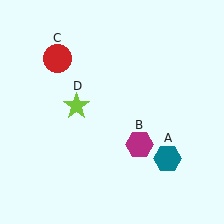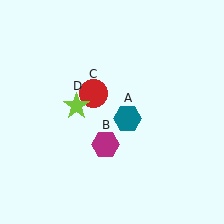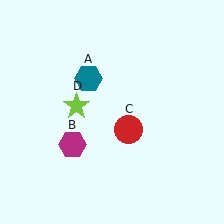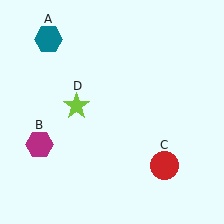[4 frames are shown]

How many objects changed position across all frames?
3 objects changed position: teal hexagon (object A), magenta hexagon (object B), red circle (object C).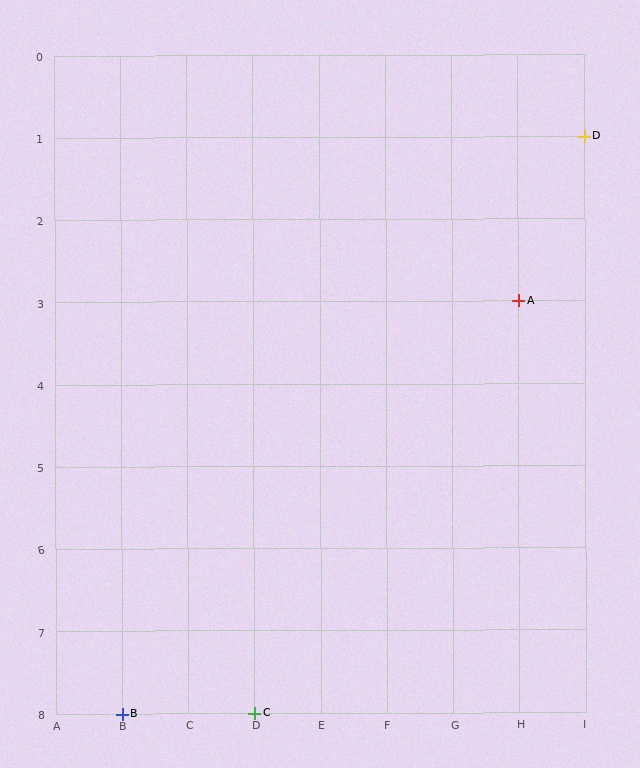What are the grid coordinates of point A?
Point A is at grid coordinates (H, 3).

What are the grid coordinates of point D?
Point D is at grid coordinates (I, 1).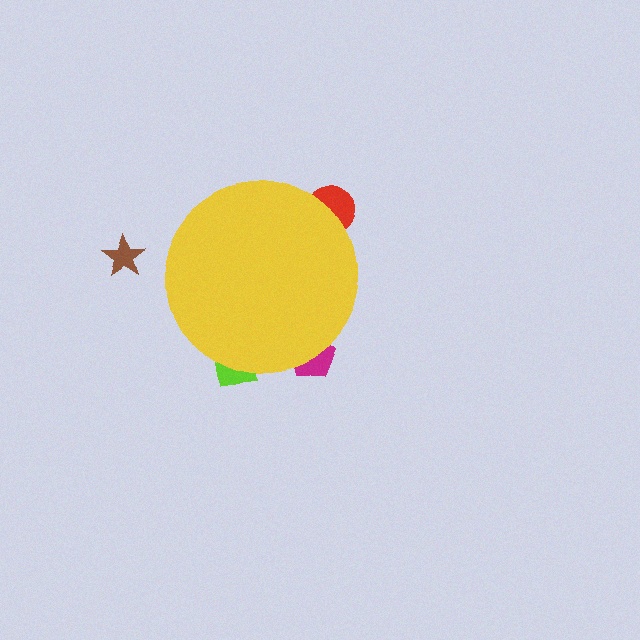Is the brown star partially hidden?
No, the brown star is fully visible.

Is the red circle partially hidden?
Yes, the red circle is partially hidden behind the yellow circle.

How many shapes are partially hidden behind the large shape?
3 shapes are partially hidden.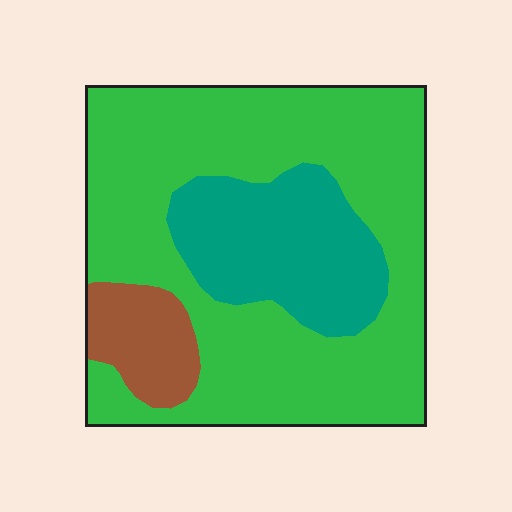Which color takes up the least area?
Brown, at roughly 10%.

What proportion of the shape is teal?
Teal covers 23% of the shape.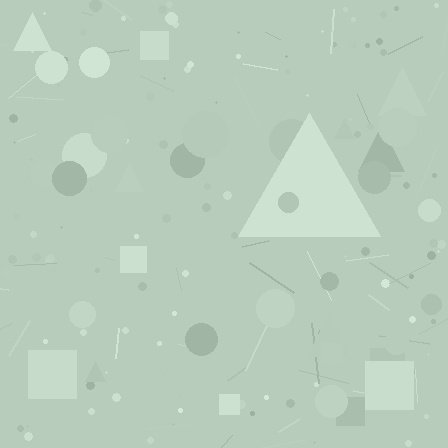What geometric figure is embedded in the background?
A triangle is embedded in the background.